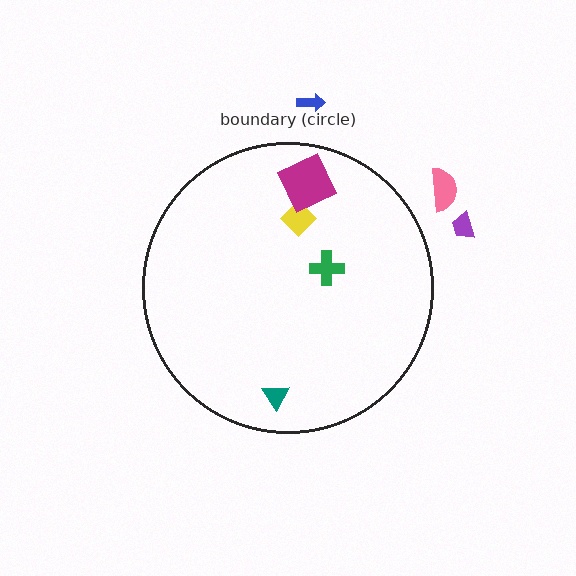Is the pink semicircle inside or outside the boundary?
Outside.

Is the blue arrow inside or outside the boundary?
Outside.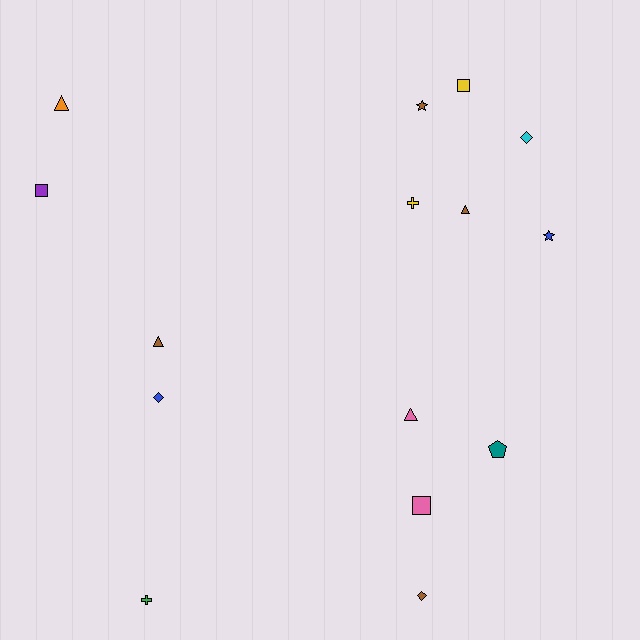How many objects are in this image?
There are 15 objects.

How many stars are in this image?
There are 2 stars.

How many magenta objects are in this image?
There are no magenta objects.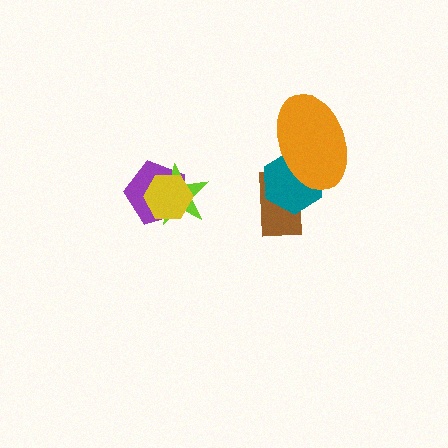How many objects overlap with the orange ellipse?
2 objects overlap with the orange ellipse.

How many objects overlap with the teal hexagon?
2 objects overlap with the teal hexagon.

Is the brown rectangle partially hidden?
Yes, it is partially covered by another shape.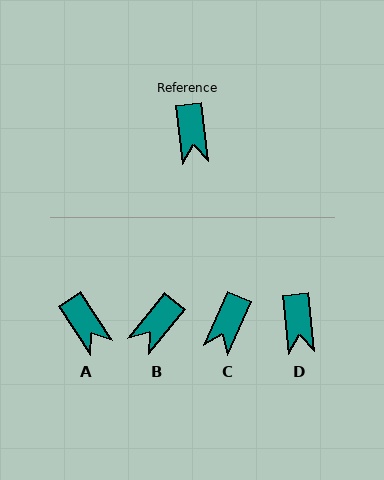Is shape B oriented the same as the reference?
No, it is off by about 45 degrees.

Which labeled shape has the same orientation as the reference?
D.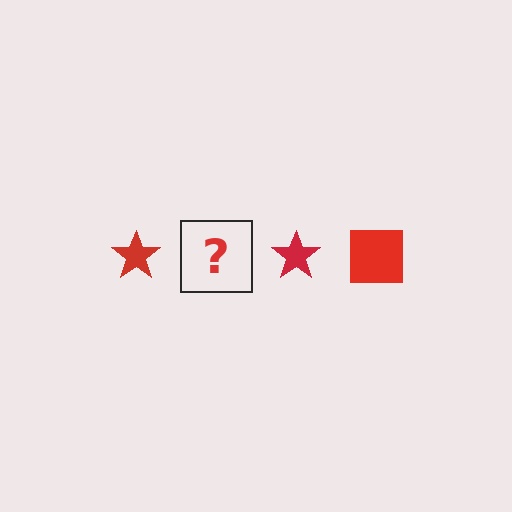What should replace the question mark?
The question mark should be replaced with a red square.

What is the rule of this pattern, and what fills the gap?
The rule is that the pattern cycles through star, square shapes in red. The gap should be filled with a red square.